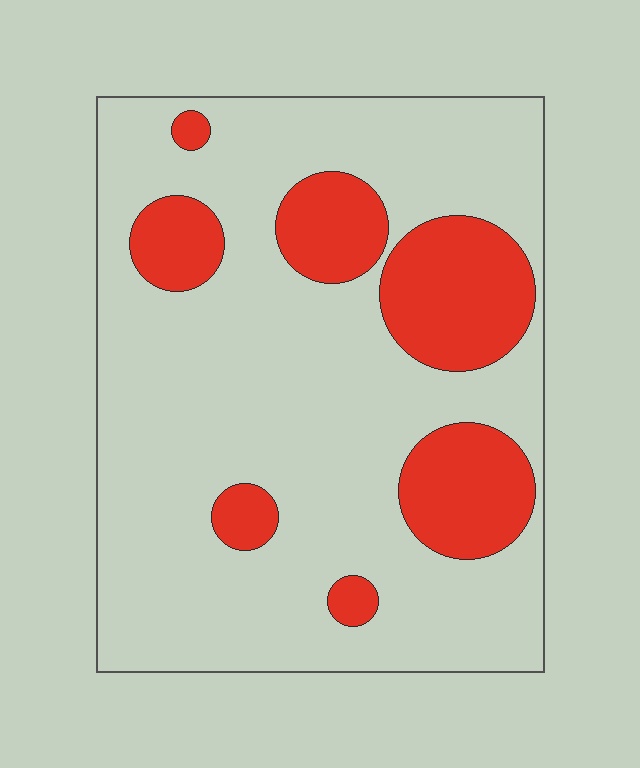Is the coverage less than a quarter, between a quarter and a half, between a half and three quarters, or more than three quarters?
Less than a quarter.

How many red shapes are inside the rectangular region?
7.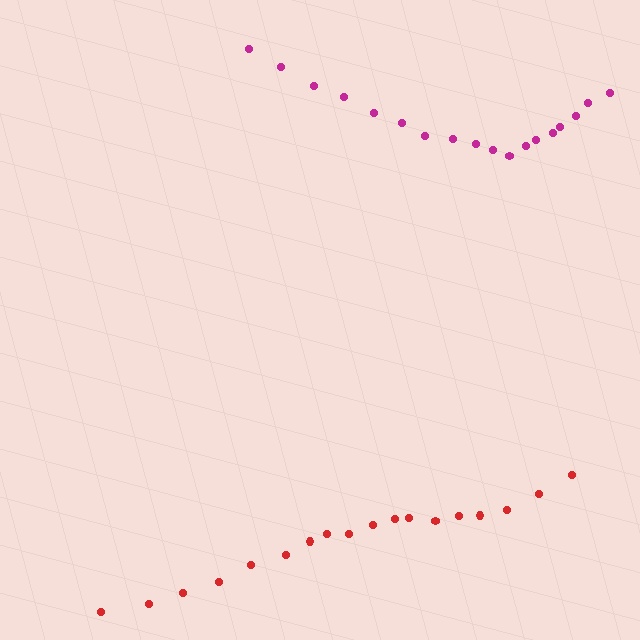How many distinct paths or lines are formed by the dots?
There are 2 distinct paths.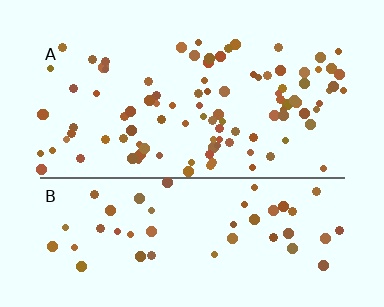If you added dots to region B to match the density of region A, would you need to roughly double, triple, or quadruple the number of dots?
Approximately double.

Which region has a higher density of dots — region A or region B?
A (the top).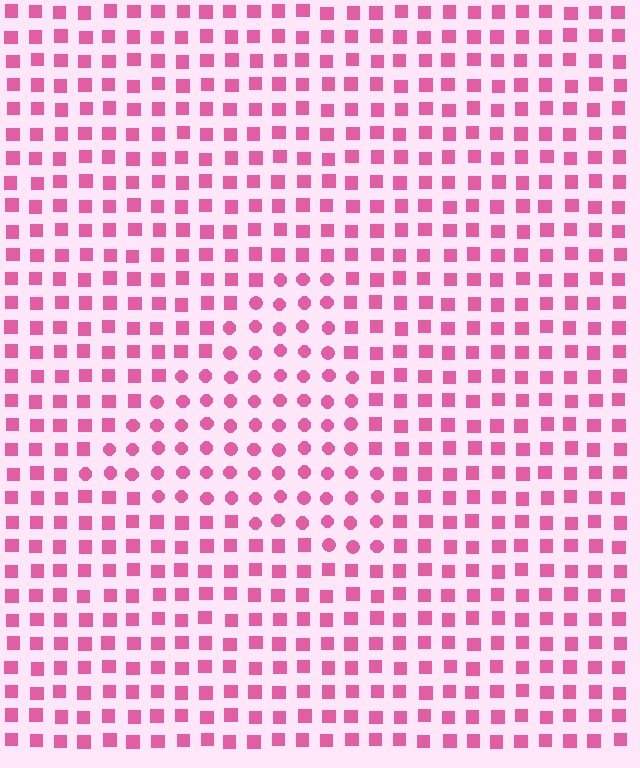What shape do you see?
I see a triangle.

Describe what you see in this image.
The image is filled with small pink elements arranged in a uniform grid. A triangle-shaped region contains circles, while the surrounding area contains squares. The boundary is defined purely by the change in element shape.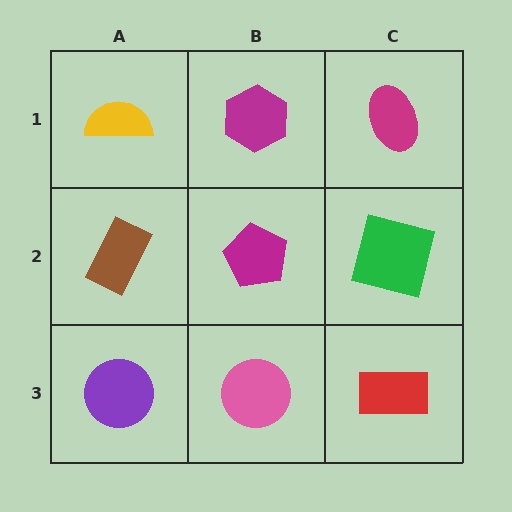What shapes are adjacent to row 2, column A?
A yellow semicircle (row 1, column A), a purple circle (row 3, column A), a magenta pentagon (row 2, column B).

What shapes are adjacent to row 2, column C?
A magenta ellipse (row 1, column C), a red rectangle (row 3, column C), a magenta pentagon (row 2, column B).